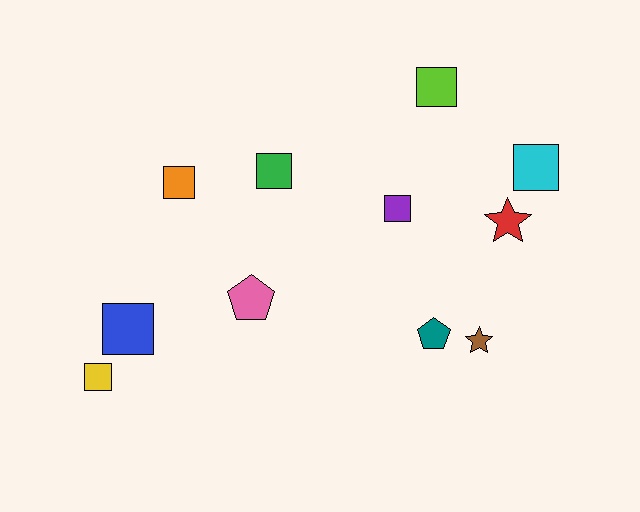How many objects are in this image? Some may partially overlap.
There are 11 objects.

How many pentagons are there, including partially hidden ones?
There are 2 pentagons.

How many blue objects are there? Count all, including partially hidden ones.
There is 1 blue object.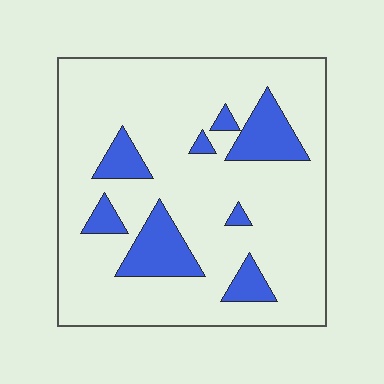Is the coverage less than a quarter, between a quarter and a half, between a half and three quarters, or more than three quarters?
Less than a quarter.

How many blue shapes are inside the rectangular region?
8.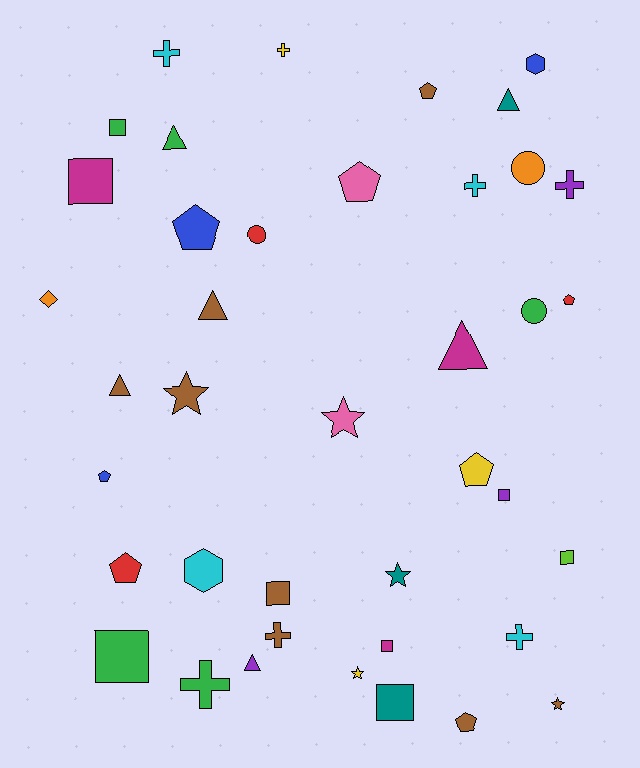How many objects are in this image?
There are 40 objects.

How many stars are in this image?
There are 5 stars.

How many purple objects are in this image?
There are 3 purple objects.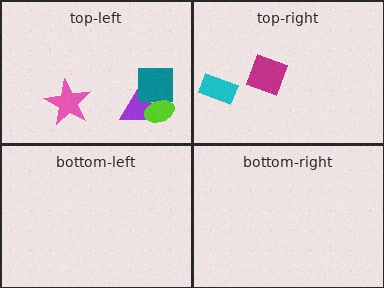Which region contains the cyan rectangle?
The top-right region.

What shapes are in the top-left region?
The purple triangle, the pink star, the teal square, the lime ellipse.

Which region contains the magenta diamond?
The top-right region.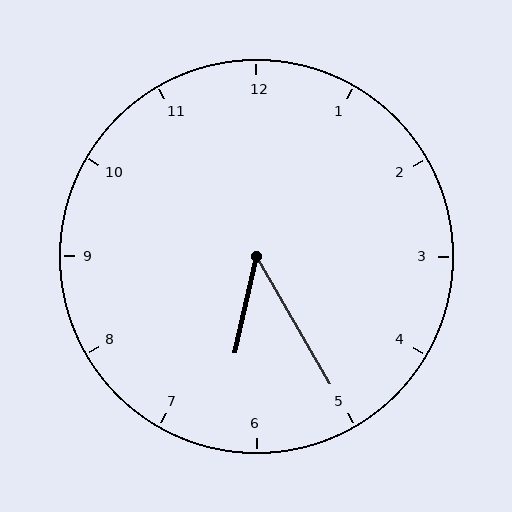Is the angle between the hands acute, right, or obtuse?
It is acute.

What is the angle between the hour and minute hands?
Approximately 42 degrees.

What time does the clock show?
6:25.